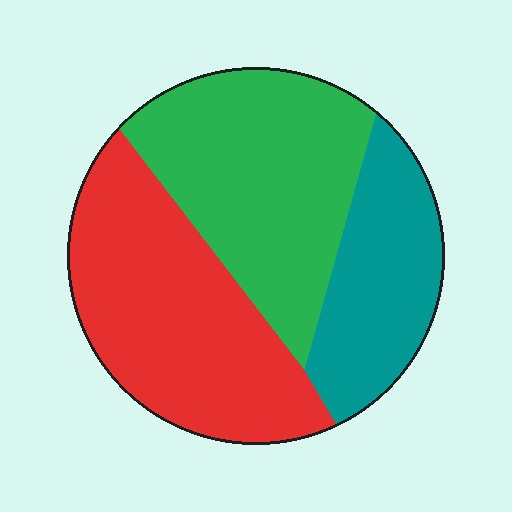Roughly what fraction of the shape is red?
Red takes up about two fifths (2/5) of the shape.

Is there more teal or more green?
Green.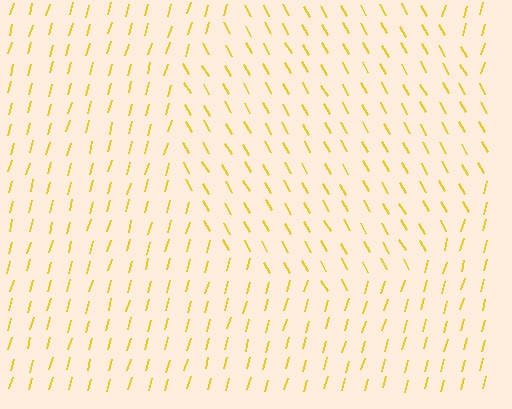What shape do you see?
I see a circle.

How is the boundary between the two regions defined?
The boundary is defined purely by a change in line orientation (approximately 45 degrees difference). All lines are the same color and thickness.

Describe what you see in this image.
The image is filled with small yellow line segments. A circle region in the image has lines oriented differently from the surrounding lines, creating a visible texture boundary.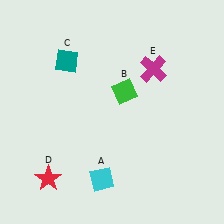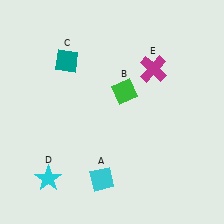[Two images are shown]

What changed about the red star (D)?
In Image 1, D is red. In Image 2, it changed to cyan.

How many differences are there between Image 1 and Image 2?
There is 1 difference between the two images.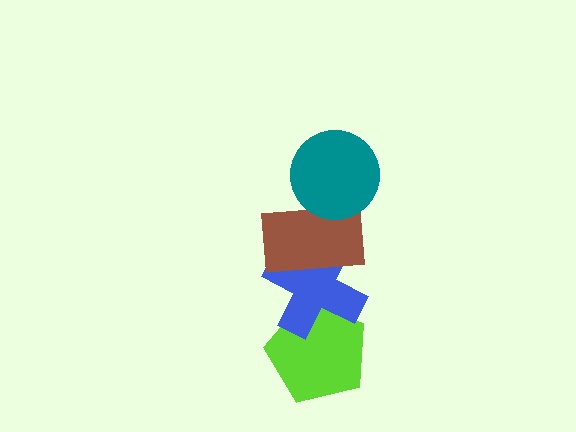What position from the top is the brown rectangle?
The brown rectangle is 2nd from the top.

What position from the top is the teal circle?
The teal circle is 1st from the top.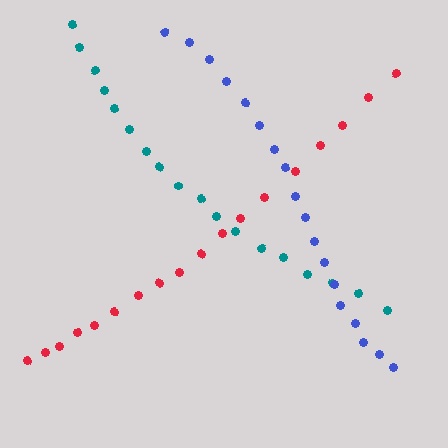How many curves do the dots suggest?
There are 3 distinct paths.